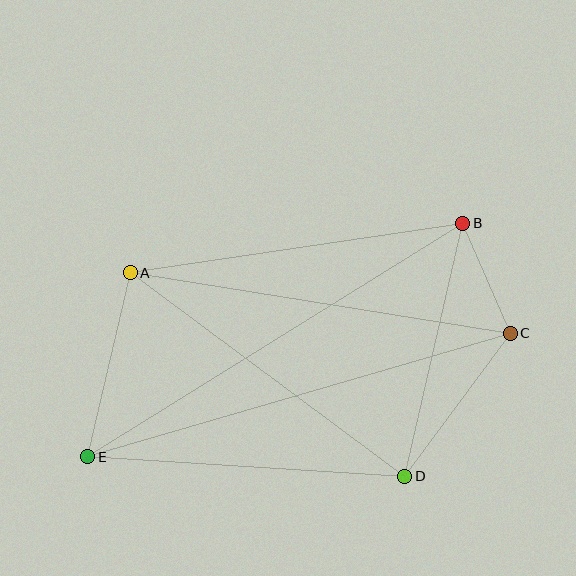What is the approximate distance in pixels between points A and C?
The distance between A and C is approximately 385 pixels.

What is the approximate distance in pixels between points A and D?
The distance between A and D is approximately 342 pixels.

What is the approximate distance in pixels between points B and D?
The distance between B and D is approximately 259 pixels.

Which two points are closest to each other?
Points B and C are closest to each other.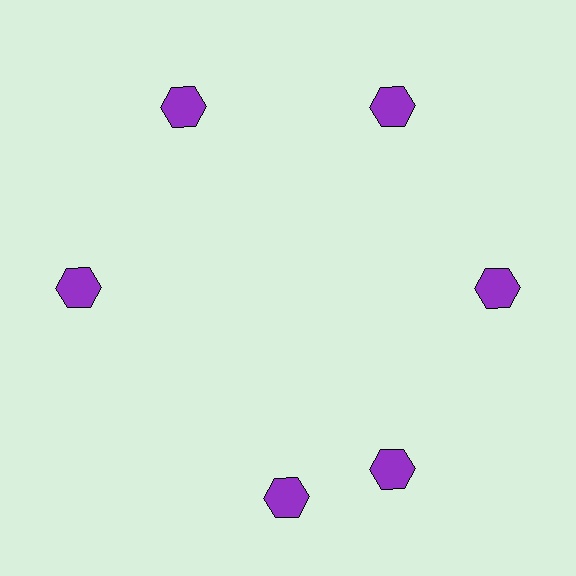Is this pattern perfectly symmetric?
No. The 6 purple hexagons are arranged in a ring, but one element near the 7 o'clock position is rotated out of alignment along the ring, breaking the 6-fold rotational symmetry.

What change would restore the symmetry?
The symmetry would be restored by rotating it back into even spacing with its neighbors so that all 6 hexagons sit at equal angles and equal distance from the center.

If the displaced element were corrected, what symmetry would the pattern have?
It would have 6-fold rotational symmetry — the pattern would map onto itself every 60 degrees.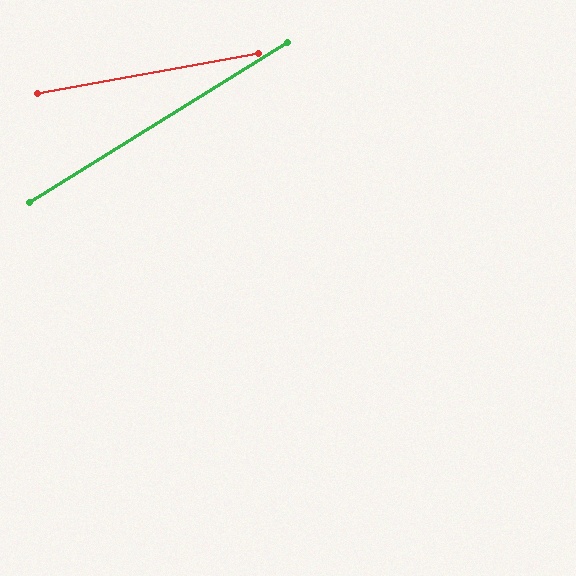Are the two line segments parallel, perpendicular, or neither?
Neither parallel nor perpendicular — they differ by about 22°.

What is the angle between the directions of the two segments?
Approximately 22 degrees.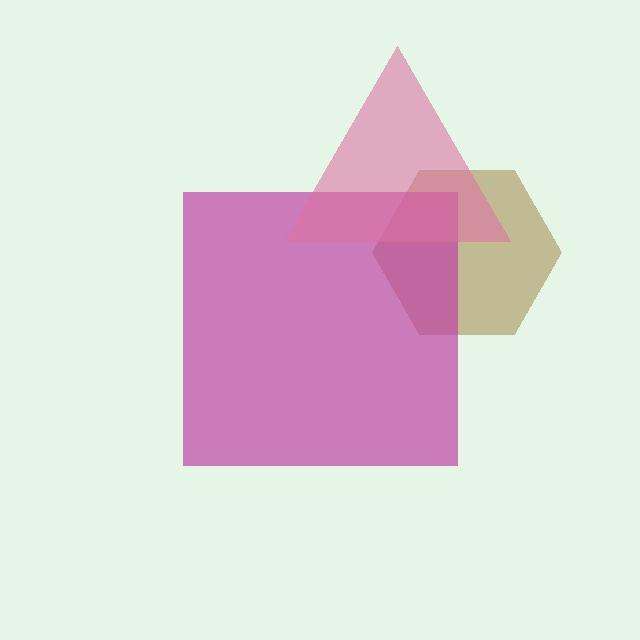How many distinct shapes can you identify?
There are 3 distinct shapes: a brown hexagon, a magenta square, a pink triangle.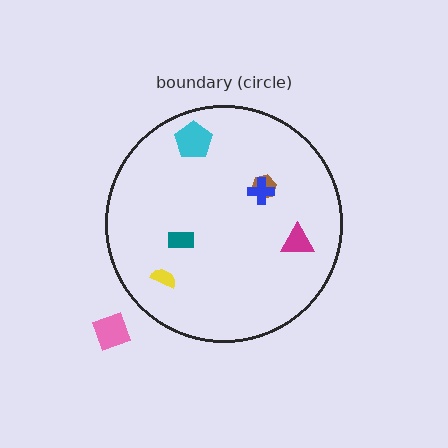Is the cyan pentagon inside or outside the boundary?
Inside.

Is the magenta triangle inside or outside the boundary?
Inside.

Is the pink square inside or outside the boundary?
Outside.